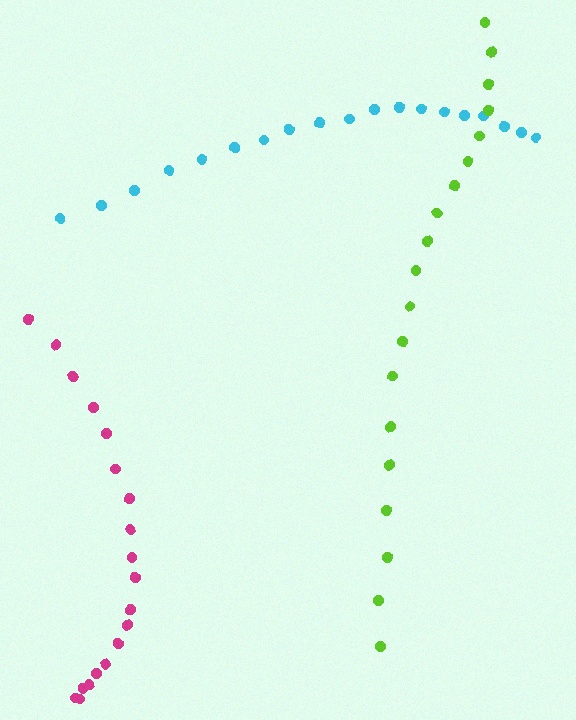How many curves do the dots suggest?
There are 3 distinct paths.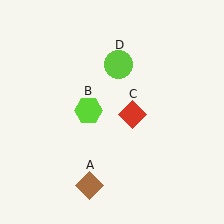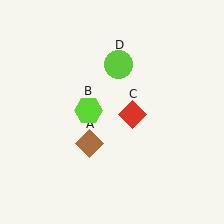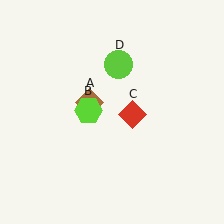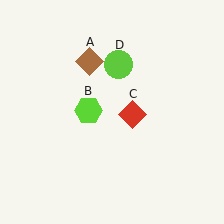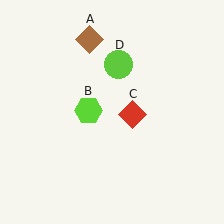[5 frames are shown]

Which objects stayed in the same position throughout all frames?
Lime hexagon (object B) and red diamond (object C) and lime circle (object D) remained stationary.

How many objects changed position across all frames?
1 object changed position: brown diamond (object A).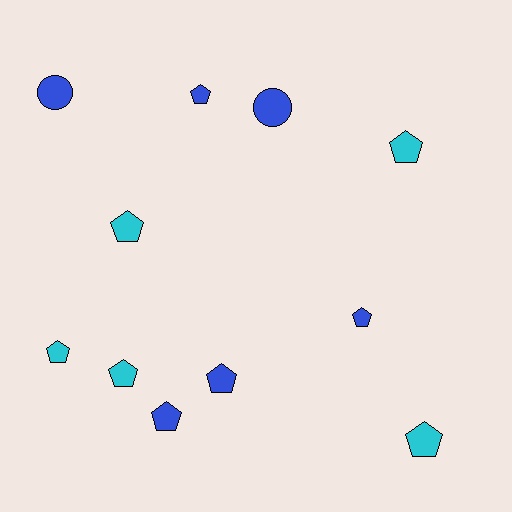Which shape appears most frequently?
Pentagon, with 9 objects.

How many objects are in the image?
There are 11 objects.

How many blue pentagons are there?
There are 4 blue pentagons.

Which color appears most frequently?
Blue, with 6 objects.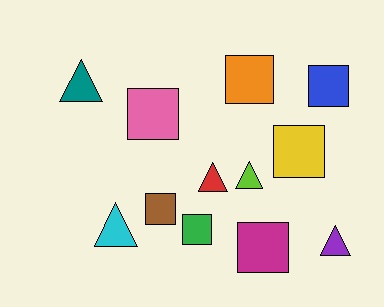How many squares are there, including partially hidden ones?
There are 7 squares.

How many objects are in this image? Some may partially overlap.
There are 12 objects.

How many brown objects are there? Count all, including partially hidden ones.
There is 1 brown object.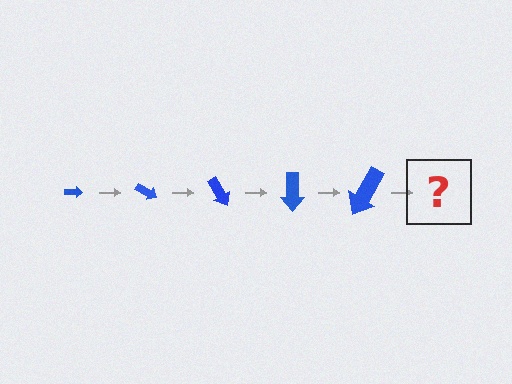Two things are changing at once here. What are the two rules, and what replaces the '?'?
The two rules are that the arrow grows larger each step and it rotates 30 degrees each step. The '?' should be an arrow, larger than the previous one and rotated 150 degrees from the start.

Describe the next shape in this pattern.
It should be an arrow, larger than the previous one and rotated 150 degrees from the start.